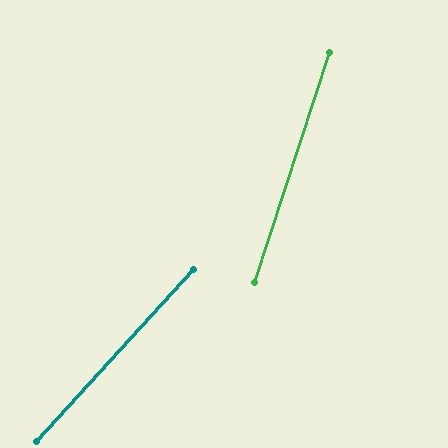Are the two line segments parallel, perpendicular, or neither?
Neither parallel nor perpendicular — they differ by about 24°.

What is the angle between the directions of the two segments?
Approximately 24 degrees.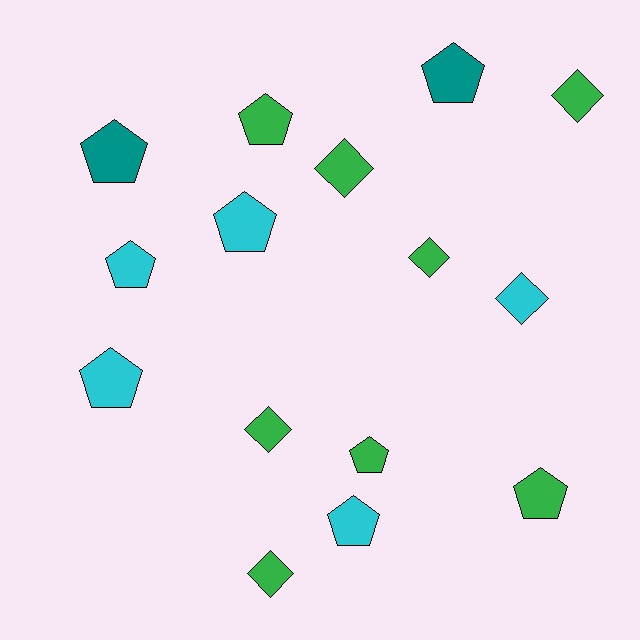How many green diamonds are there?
There are 5 green diamonds.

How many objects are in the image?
There are 15 objects.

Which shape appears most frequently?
Pentagon, with 9 objects.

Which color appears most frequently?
Green, with 8 objects.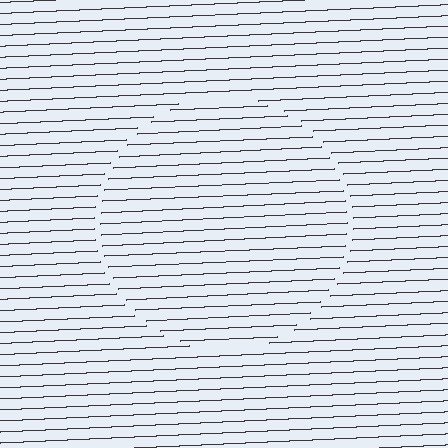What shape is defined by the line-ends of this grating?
An illusory circle. The interior of the shape contains the same grating, shifted by half a period — the contour is defined by the phase discontinuity where line-ends from the inner and outer gratings abut.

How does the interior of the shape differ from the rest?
The interior of the shape contains the same grating, shifted by half a period — the contour is defined by the phase discontinuity where line-ends from the inner and outer gratings abut.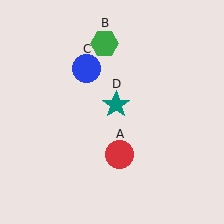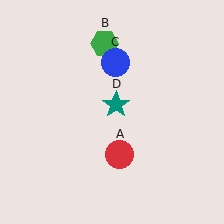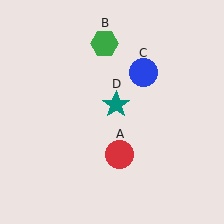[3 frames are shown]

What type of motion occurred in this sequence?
The blue circle (object C) rotated clockwise around the center of the scene.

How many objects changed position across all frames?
1 object changed position: blue circle (object C).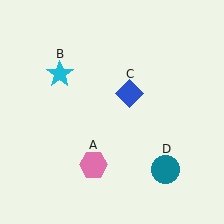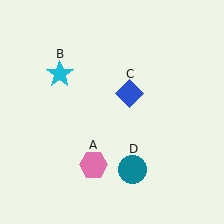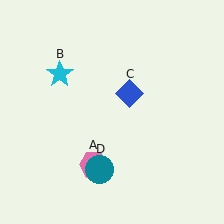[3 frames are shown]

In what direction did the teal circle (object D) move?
The teal circle (object D) moved left.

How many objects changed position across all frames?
1 object changed position: teal circle (object D).